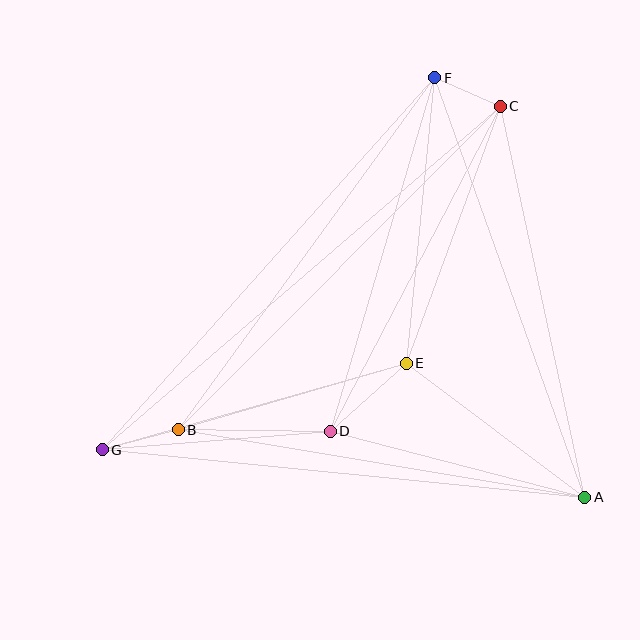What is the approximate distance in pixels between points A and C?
The distance between A and C is approximately 400 pixels.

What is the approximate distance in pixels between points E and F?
The distance between E and F is approximately 287 pixels.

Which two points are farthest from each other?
Points C and G are farthest from each other.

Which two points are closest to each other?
Points C and F are closest to each other.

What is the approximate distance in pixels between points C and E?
The distance between C and E is approximately 274 pixels.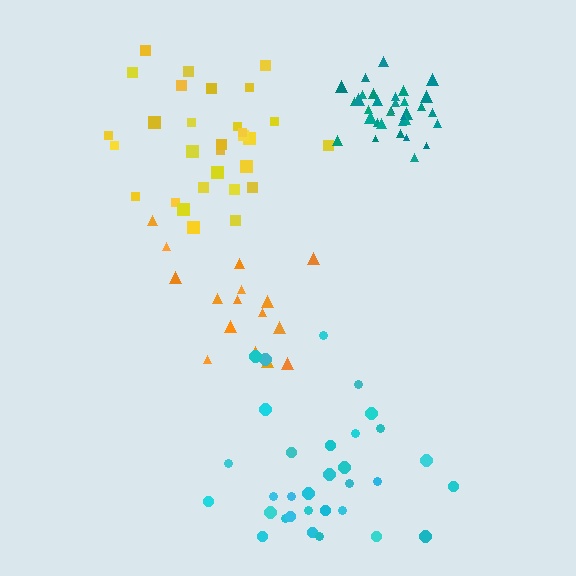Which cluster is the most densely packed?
Teal.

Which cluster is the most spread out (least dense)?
Yellow.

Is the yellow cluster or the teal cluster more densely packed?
Teal.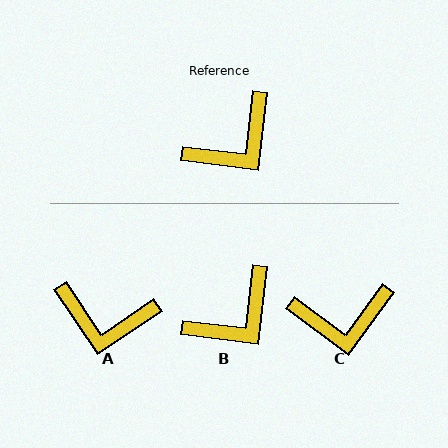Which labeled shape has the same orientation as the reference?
B.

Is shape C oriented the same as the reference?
No, it is off by about 30 degrees.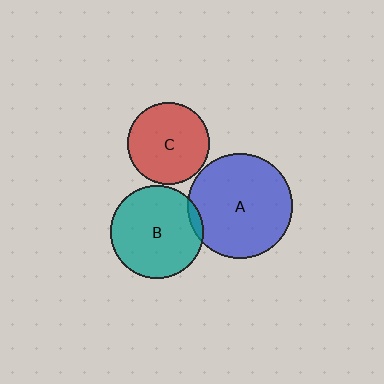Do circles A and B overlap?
Yes.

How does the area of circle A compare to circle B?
Approximately 1.3 times.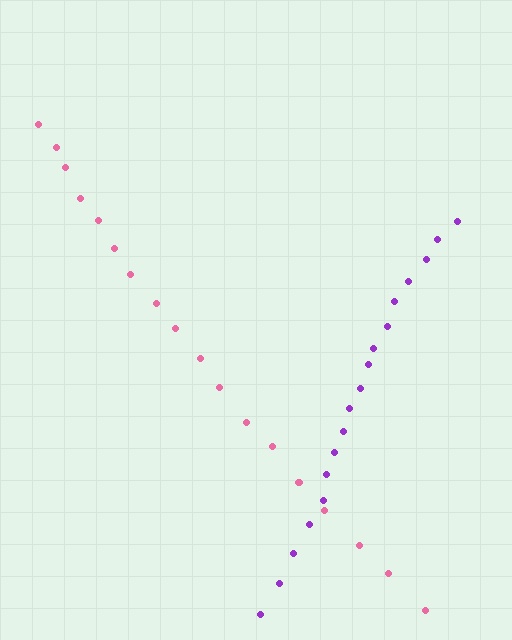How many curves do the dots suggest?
There are 2 distinct paths.